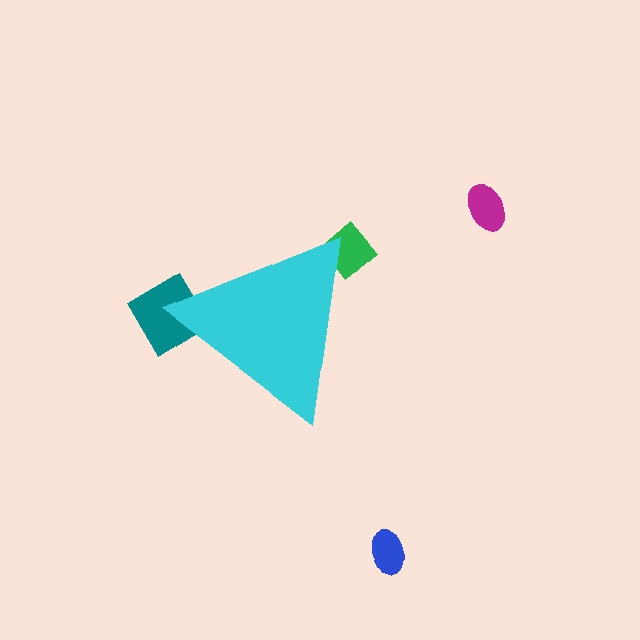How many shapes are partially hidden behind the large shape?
2 shapes are partially hidden.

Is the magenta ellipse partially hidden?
No, the magenta ellipse is fully visible.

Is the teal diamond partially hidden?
Yes, the teal diamond is partially hidden behind the cyan triangle.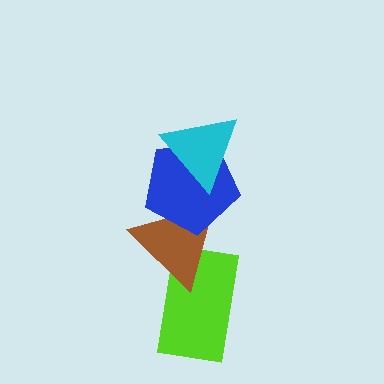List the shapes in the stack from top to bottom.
From top to bottom: the cyan triangle, the blue pentagon, the brown triangle, the lime rectangle.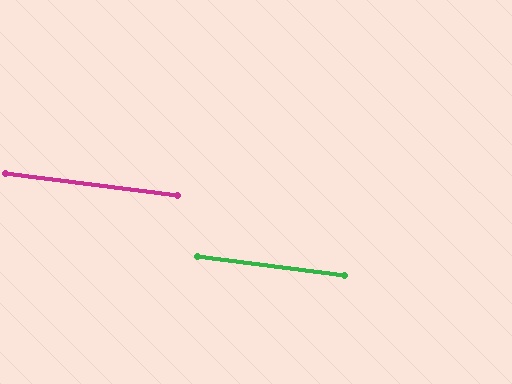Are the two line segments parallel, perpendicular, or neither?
Parallel — their directions differ by only 0.5°.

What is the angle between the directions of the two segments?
Approximately 0 degrees.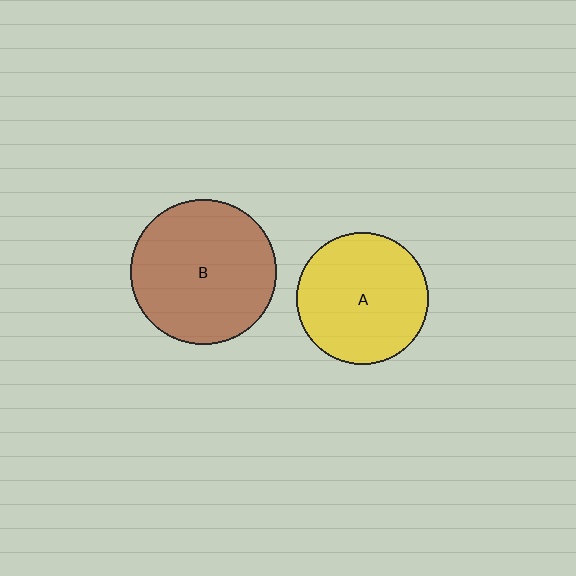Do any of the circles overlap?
No, none of the circles overlap.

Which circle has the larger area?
Circle B (brown).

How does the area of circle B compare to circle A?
Approximately 1.2 times.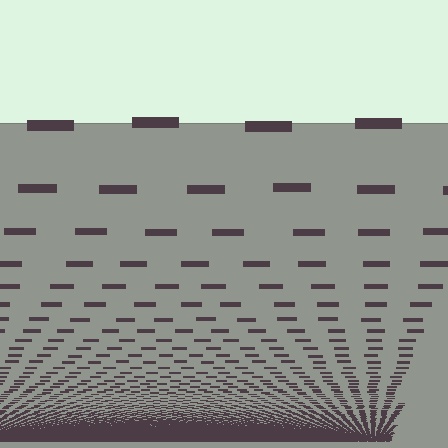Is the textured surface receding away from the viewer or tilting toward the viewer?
The surface appears to tilt toward the viewer. Texture elements get larger and sparser toward the top.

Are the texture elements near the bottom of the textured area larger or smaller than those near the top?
Smaller. The gradient is inverted — elements near the bottom are smaller and denser.